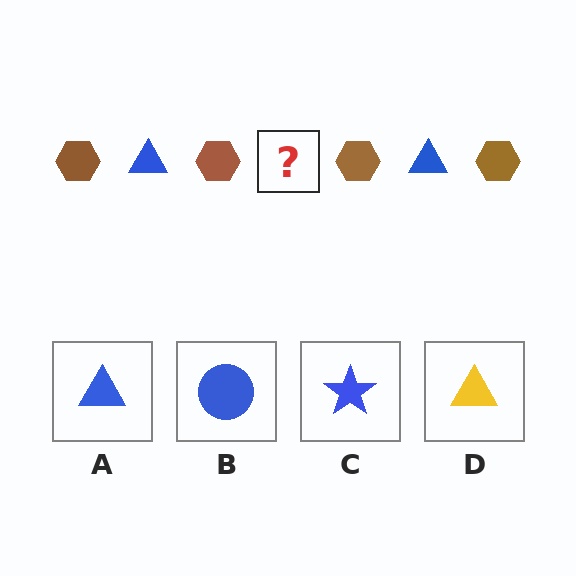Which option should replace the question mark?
Option A.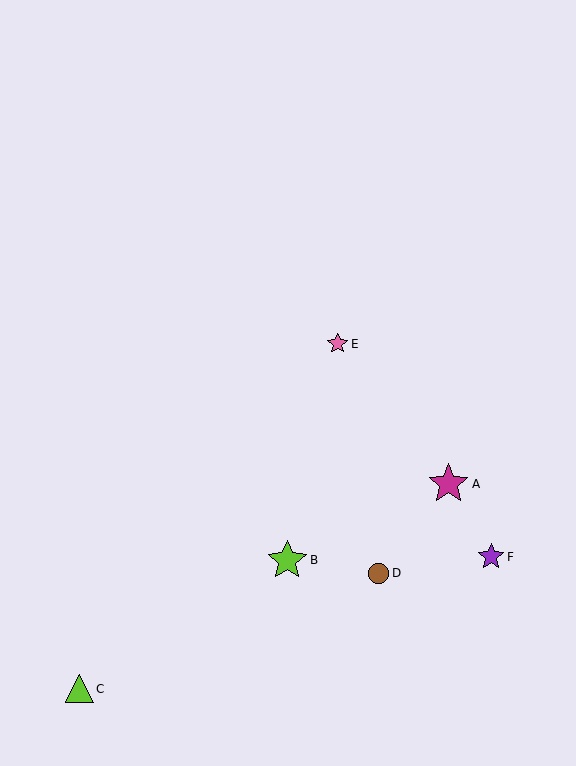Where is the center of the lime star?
The center of the lime star is at (287, 560).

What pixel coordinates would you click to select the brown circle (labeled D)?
Click at (378, 573) to select the brown circle D.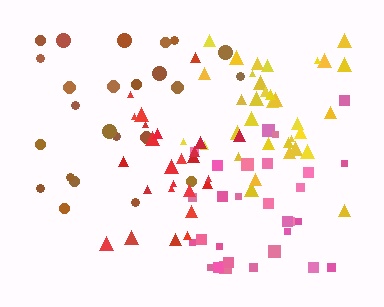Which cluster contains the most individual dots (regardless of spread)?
Yellow (35).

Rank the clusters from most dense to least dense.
red, pink, yellow, brown.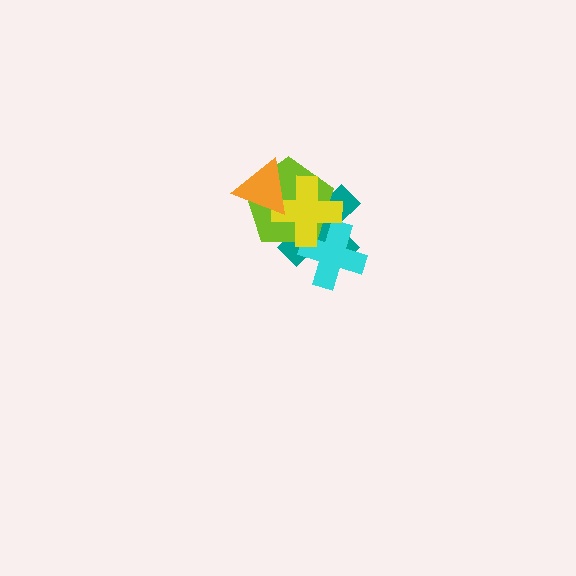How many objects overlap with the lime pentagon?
4 objects overlap with the lime pentagon.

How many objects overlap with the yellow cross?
4 objects overlap with the yellow cross.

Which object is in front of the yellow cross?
The orange triangle is in front of the yellow cross.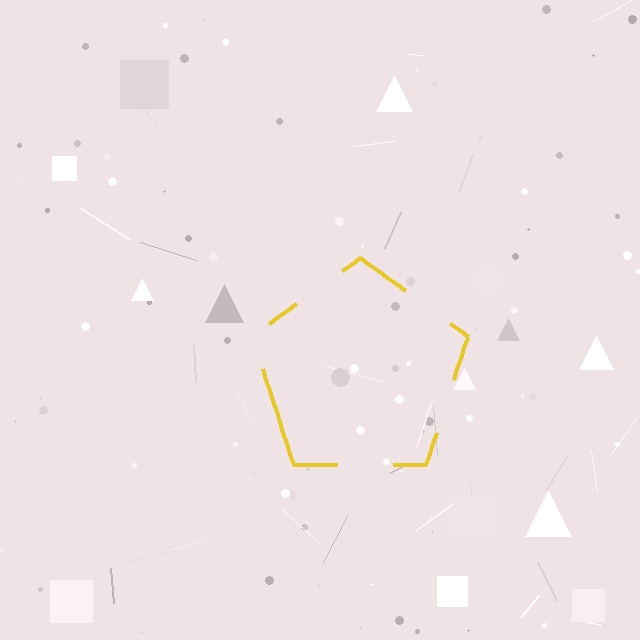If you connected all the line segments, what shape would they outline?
They would outline a pentagon.